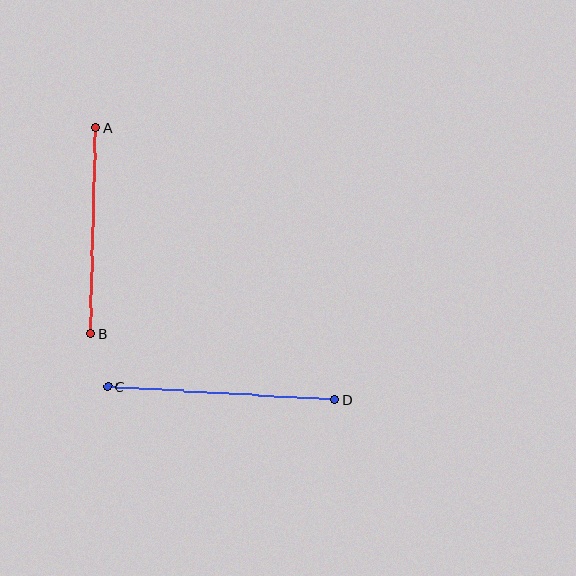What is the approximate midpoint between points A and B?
The midpoint is at approximately (93, 231) pixels.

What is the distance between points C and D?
The distance is approximately 228 pixels.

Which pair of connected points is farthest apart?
Points C and D are farthest apart.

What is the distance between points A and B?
The distance is approximately 206 pixels.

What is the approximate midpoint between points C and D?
The midpoint is at approximately (221, 393) pixels.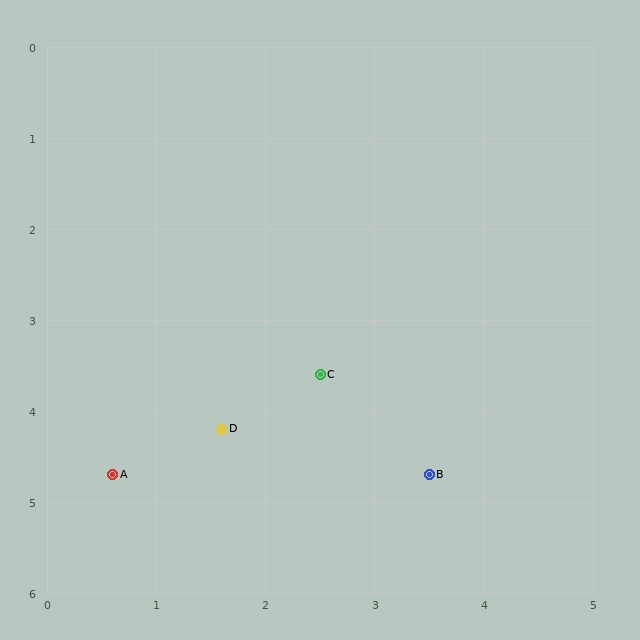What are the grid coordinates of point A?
Point A is at approximately (0.6, 4.7).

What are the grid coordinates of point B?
Point B is at approximately (3.5, 4.7).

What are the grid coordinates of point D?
Point D is at approximately (1.6, 4.2).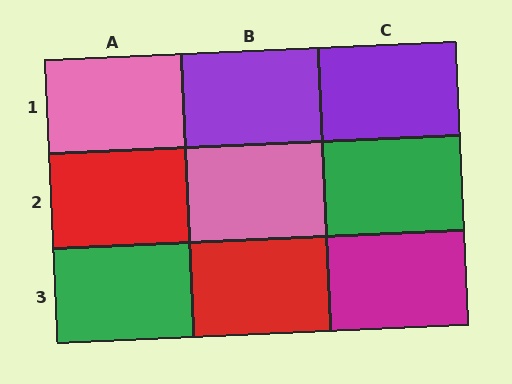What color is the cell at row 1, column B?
Purple.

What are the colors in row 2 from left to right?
Red, pink, green.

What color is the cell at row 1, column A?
Pink.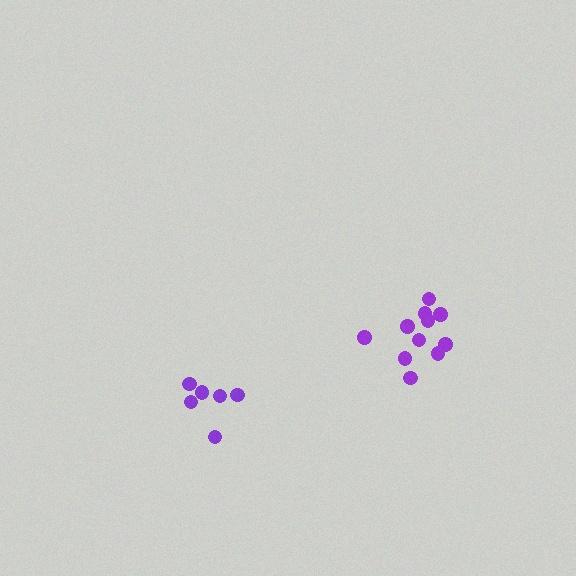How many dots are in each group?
Group 1: 6 dots, Group 2: 11 dots (17 total).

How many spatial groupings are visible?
There are 2 spatial groupings.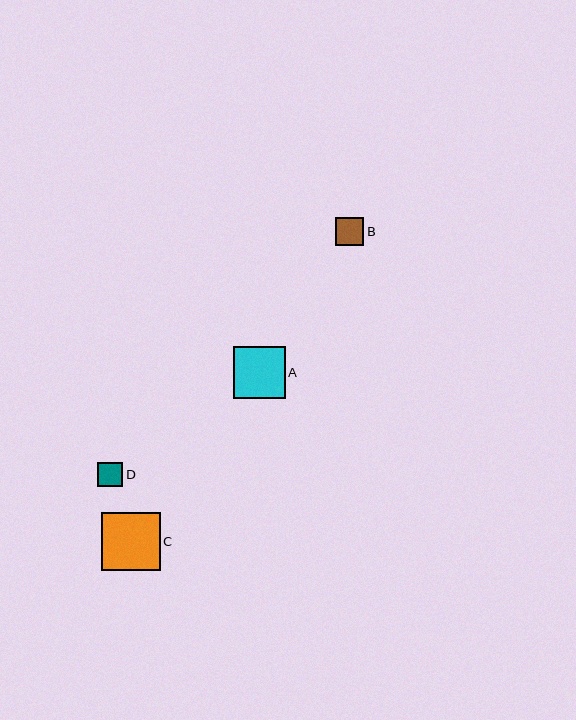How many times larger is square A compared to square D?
Square A is approximately 2.1 times the size of square D.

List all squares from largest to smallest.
From largest to smallest: C, A, B, D.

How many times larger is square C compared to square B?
Square C is approximately 2.0 times the size of square B.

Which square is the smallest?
Square D is the smallest with a size of approximately 25 pixels.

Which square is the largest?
Square C is the largest with a size of approximately 58 pixels.